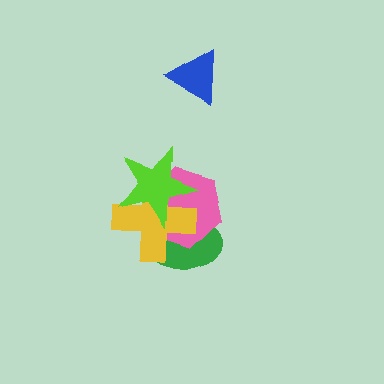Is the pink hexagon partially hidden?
Yes, it is partially covered by another shape.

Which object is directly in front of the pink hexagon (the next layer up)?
The yellow cross is directly in front of the pink hexagon.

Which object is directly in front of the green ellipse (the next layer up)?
The pink hexagon is directly in front of the green ellipse.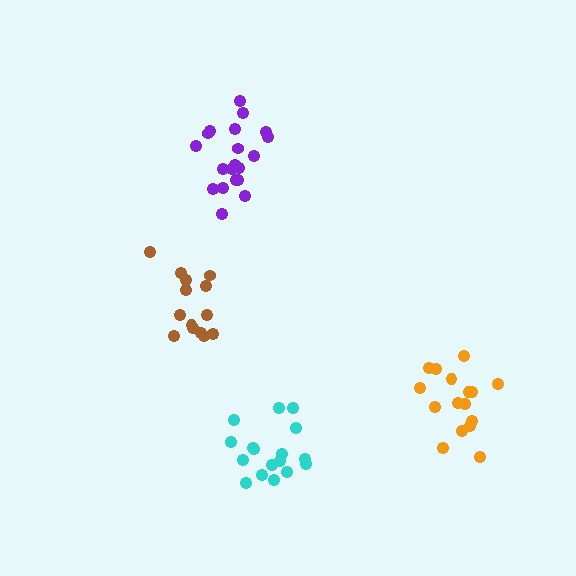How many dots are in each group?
Group 1: 20 dots, Group 2: 16 dots, Group 3: 14 dots, Group 4: 17 dots (67 total).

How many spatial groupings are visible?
There are 4 spatial groupings.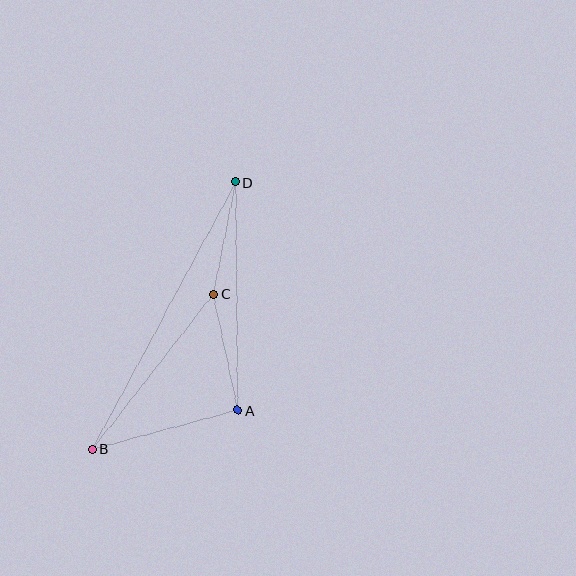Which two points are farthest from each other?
Points B and D are farthest from each other.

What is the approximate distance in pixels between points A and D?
The distance between A and D is approximately 228 pixels.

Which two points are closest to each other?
Points C and D are closest to each other.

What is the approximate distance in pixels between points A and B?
The distance between A and B is approximately 151 pixels.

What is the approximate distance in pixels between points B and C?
The distance between B and C is approximately 197 pixels.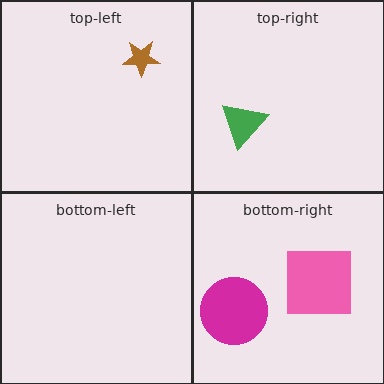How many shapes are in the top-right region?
1.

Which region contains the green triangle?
The top-right region.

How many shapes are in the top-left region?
1.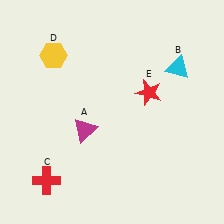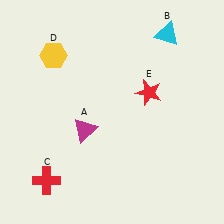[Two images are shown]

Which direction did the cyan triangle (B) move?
The cyan triangle (B) moved up.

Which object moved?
The cyan triangle (B) moved up.